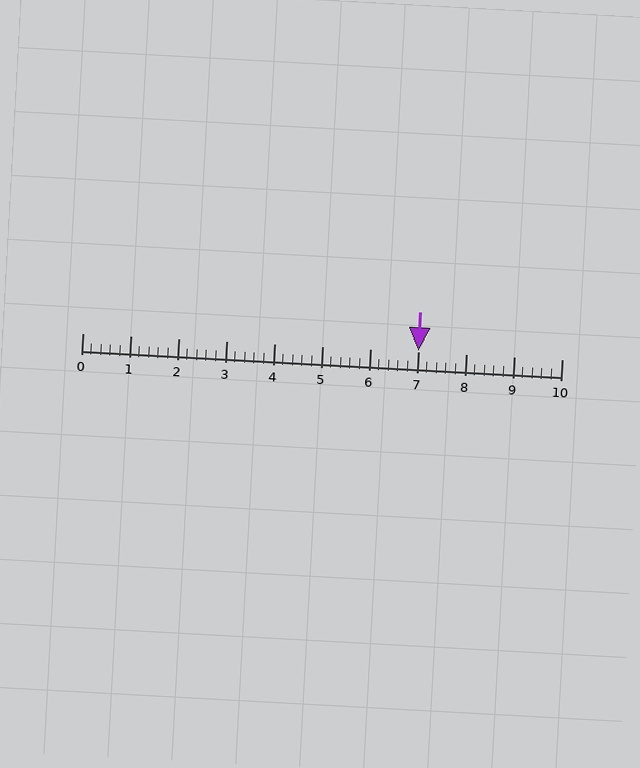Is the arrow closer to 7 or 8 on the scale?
The arrow is closer to 7.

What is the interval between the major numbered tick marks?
The major tick marks are spaced 1 units apart.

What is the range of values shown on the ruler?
The ruler shows values from 0 to 10.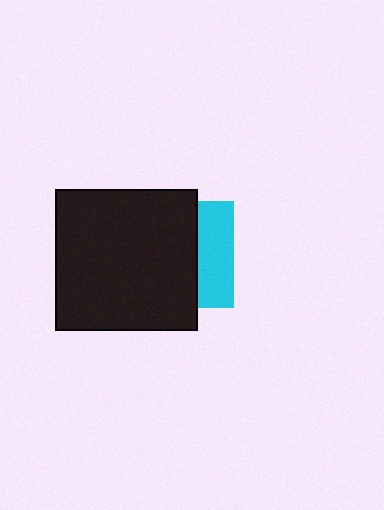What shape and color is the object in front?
The object in front is a black square.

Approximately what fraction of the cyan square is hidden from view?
Roughly 66% of the cyan square is hidden behind the black square.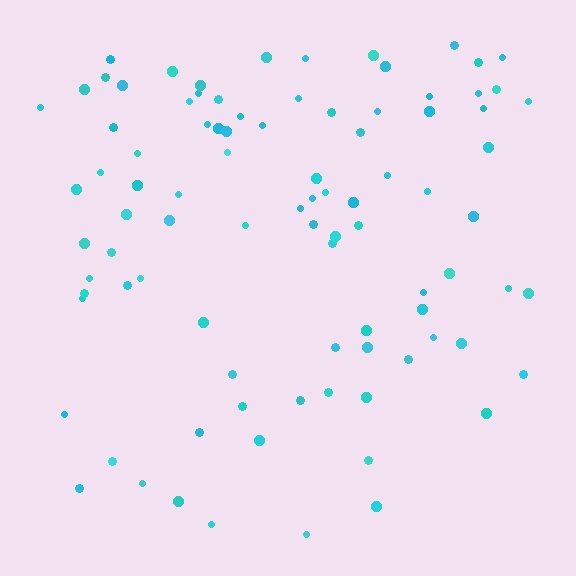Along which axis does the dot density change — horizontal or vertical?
Vertical.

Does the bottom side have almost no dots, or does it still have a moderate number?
Still a moderate number, just noticeably fewer than the top.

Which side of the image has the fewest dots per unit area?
The bottom.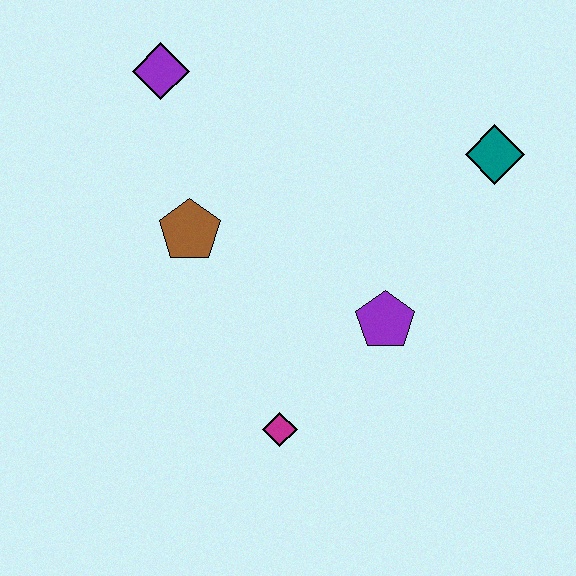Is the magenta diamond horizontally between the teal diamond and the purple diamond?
Yes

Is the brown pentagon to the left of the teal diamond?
Yes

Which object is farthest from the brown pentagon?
The teal diamond is farthest from the brown pentagon.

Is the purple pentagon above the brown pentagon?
No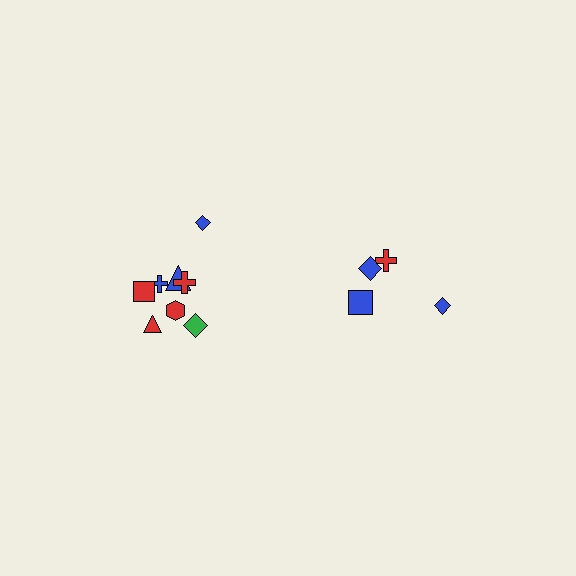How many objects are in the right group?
There are 4 objects.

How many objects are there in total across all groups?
There are 12 objects.